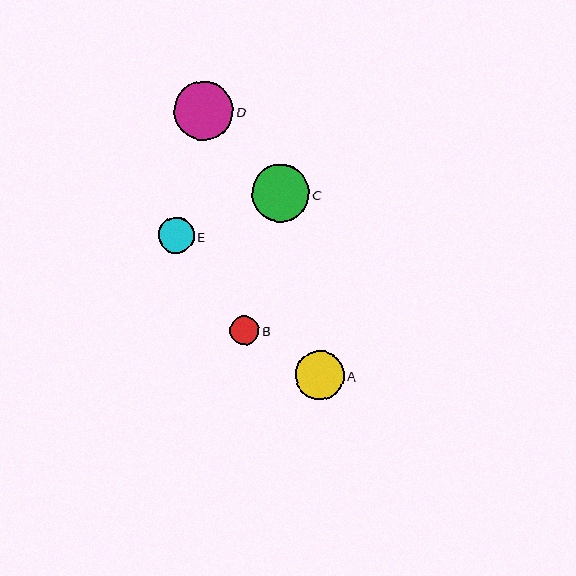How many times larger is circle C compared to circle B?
Circle C is approximately 2.0 times the size of circle B.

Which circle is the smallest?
Circle B is the smallest with a size of approximately 29 pixels.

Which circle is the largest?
Circle D is the largest with a size of approximately 60 pixels.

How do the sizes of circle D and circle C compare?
Circle D and circle C are approximately the same size.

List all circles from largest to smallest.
From largest to smallest: D, C, A, E, B.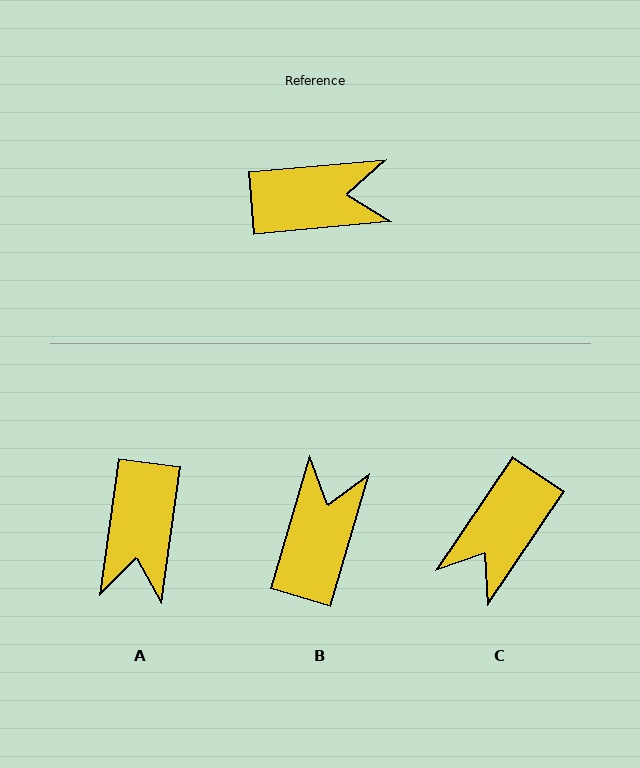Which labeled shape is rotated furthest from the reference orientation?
C, about 129 degrees away.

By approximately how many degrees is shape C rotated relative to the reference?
Approximately 129 degrees clockwise.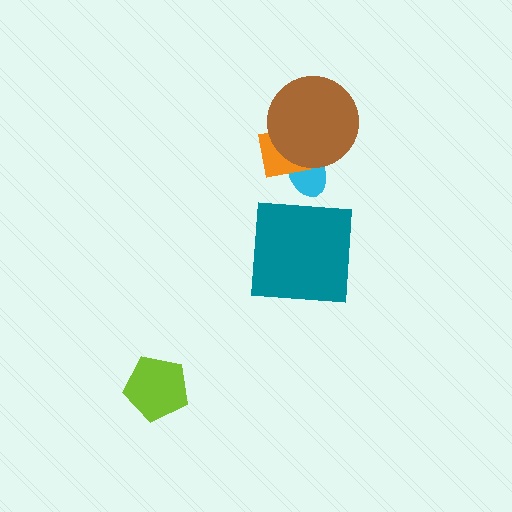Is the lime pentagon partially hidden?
No, no other shape covers it.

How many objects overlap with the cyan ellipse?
2 objects overlap with the cyan ellipse.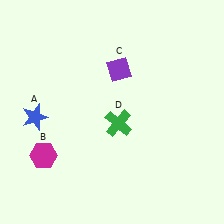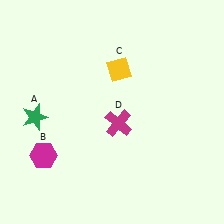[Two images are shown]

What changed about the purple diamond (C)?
In Image 1, C is purple. In Image 2, it changed to yellow.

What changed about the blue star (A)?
In Image 1, A is blue. In Image 2, it changed to green.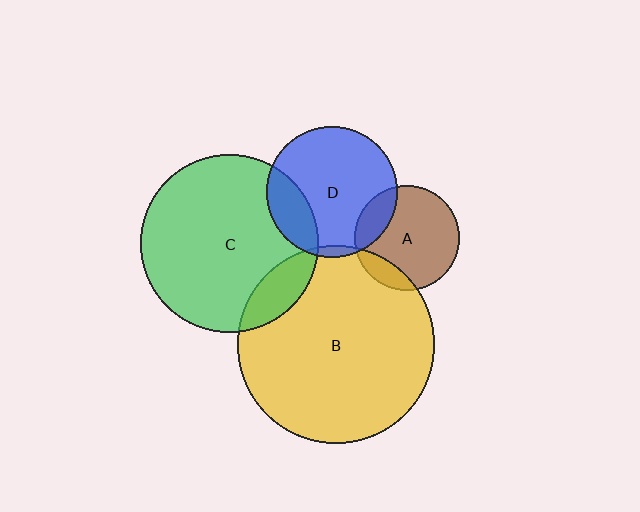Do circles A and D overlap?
Yes.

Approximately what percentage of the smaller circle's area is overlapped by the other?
Approximately 20%.